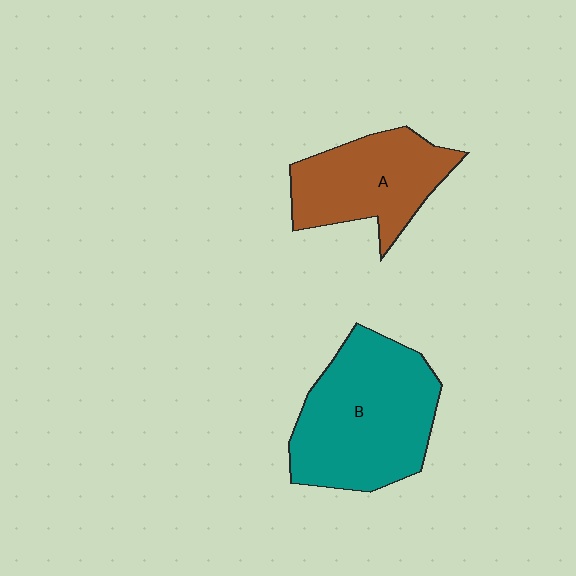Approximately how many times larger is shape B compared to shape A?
Approximately 1.4 times.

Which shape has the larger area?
Shape B (teal).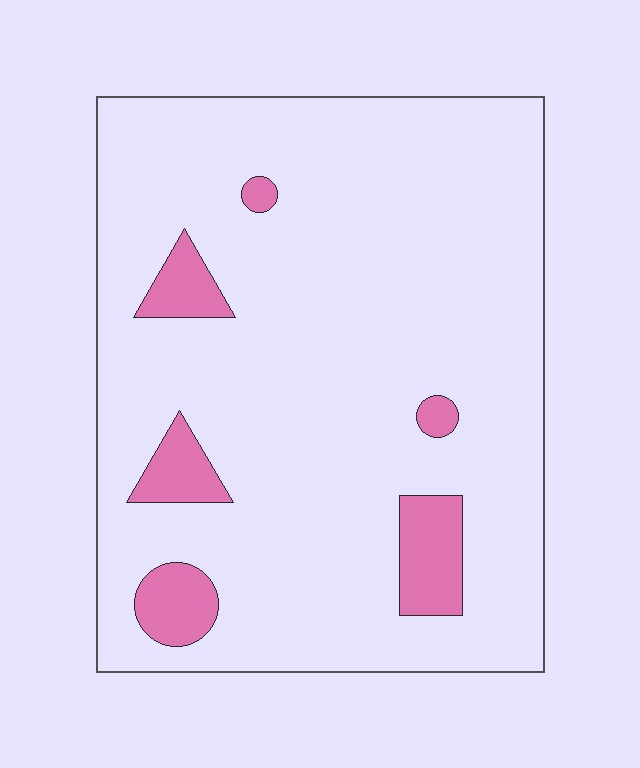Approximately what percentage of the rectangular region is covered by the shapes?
Approximately 10%.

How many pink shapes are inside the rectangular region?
6.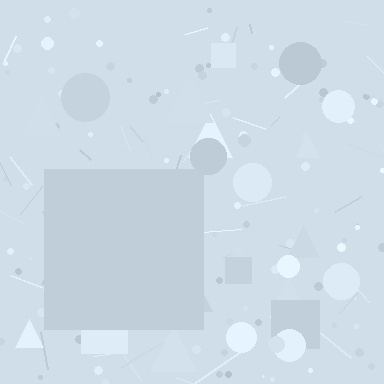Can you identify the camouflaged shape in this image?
The camouflaged shape is a square.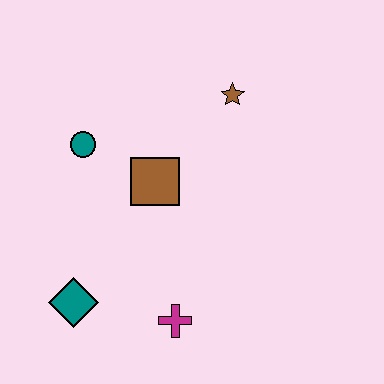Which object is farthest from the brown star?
The teal diamond is farthest from the brown star.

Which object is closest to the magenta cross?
The teal diamond is closest to the magenta cross.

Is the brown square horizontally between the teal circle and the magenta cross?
Yes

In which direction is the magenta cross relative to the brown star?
The magenta cross is below the brown star.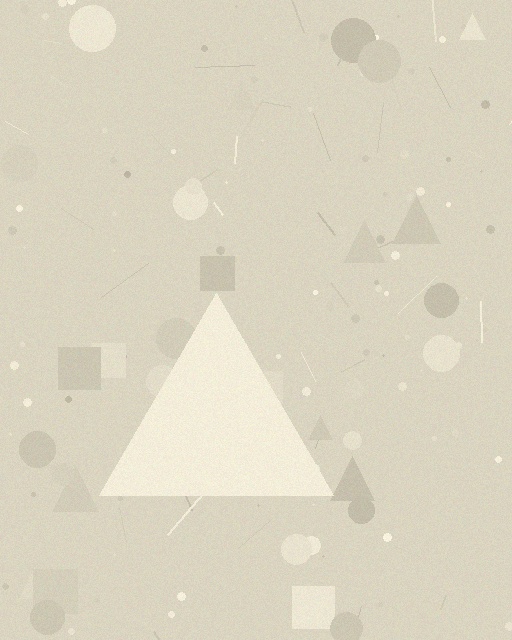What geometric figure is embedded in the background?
A triangle is embedded in the background.